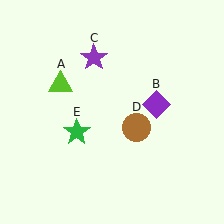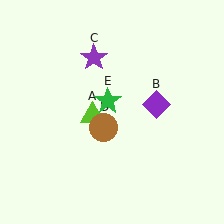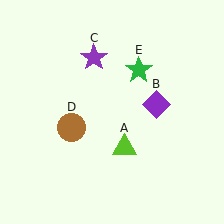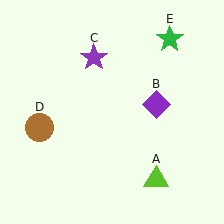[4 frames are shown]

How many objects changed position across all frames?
3 objects changed position: lime triangle (object A), brown circle (object D), green star (object E).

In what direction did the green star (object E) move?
The green star (object E) moved up and to the right.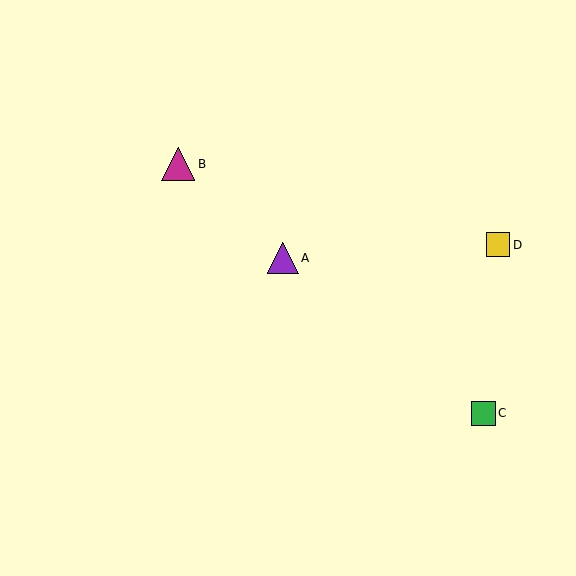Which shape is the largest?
The magenta triangle (labeled B) is the largest.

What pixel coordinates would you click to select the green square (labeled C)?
Click at (484, 413) to select the green square C.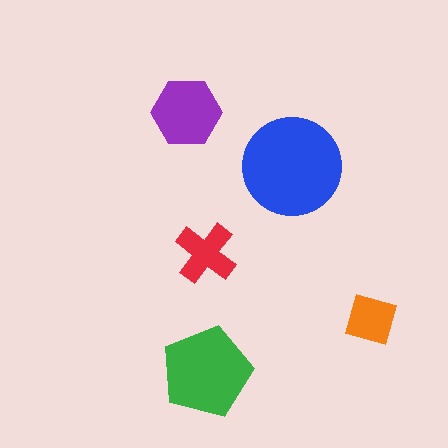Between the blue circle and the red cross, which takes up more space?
The blue circle.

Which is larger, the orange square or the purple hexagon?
The purple hexagon.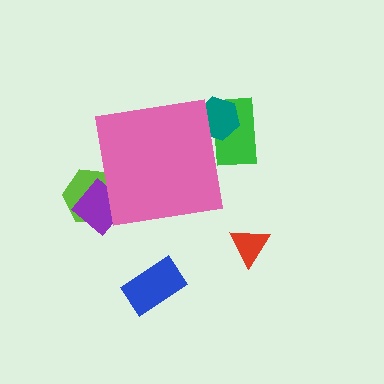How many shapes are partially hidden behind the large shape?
4 shapes are partially hidden.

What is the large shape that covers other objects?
A pink square.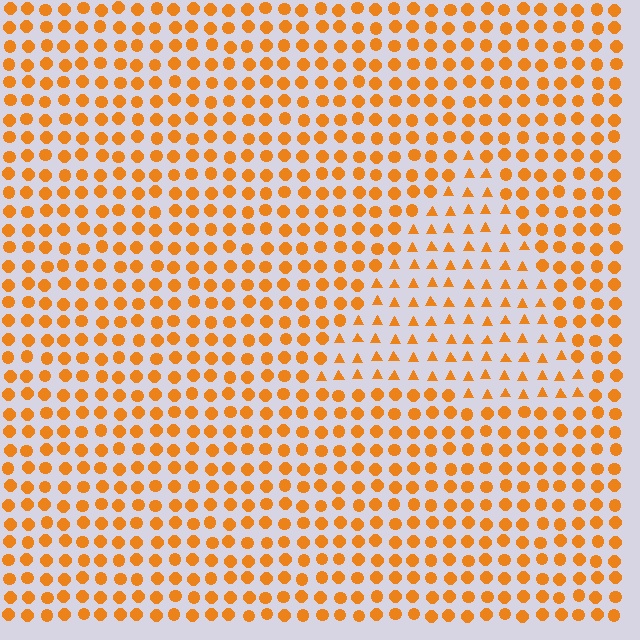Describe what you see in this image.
The image is filled with small orange elements arranged in a uniform grid. A triangle-shaped region contains triangles, while the surrounding area contains circles. The boundary is defined purely by the change in element shape.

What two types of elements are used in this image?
The image uses triangles inside the triangle region and circles outside it.